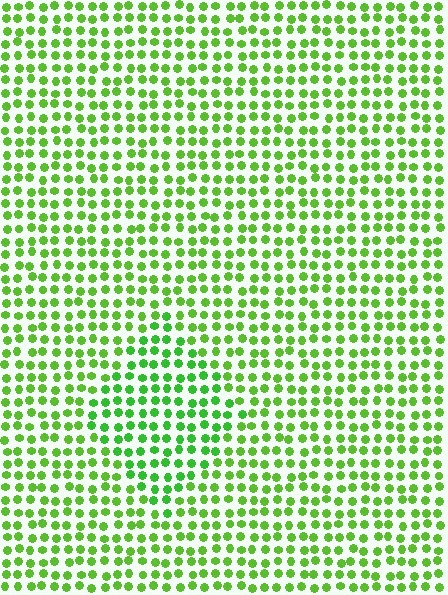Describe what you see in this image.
The image is filled with small lime elements in a uniform arrangement. A diamond-shaped region is visible where the elements are tinted to a slightly different hue, forming a subtle color boundary.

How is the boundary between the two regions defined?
The boundary is defined purely by a slight shift in hue (about 18 degrees). Spacing, size, and orientation are identical on both sides.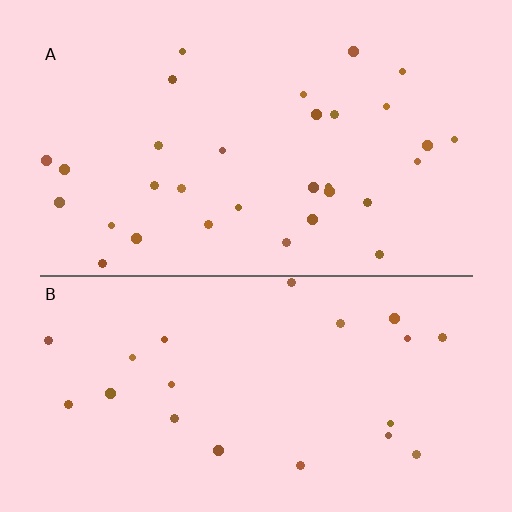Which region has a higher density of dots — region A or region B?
A (the top).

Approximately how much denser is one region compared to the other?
Approximately 1.5× — region A over region B.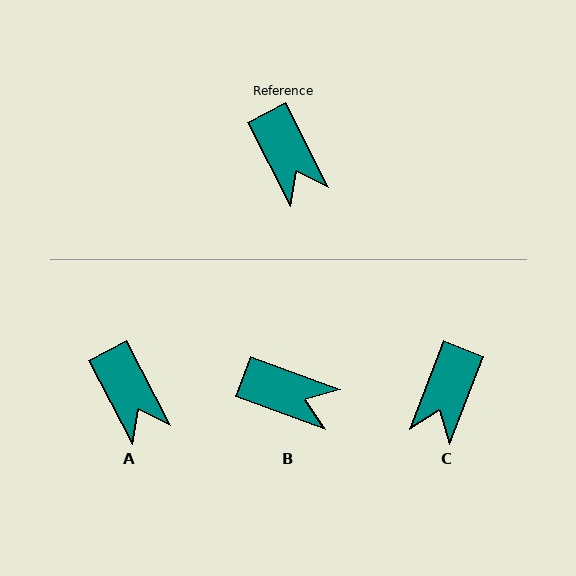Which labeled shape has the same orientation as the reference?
A.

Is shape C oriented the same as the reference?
No, it is off by about 48 degrees.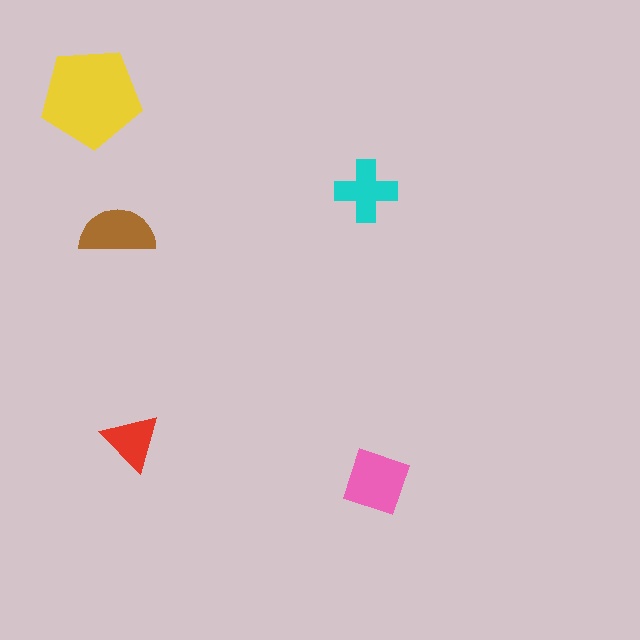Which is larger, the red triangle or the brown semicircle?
The brown semicircle.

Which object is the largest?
The yellow pentagon.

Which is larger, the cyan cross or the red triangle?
The cyan cross.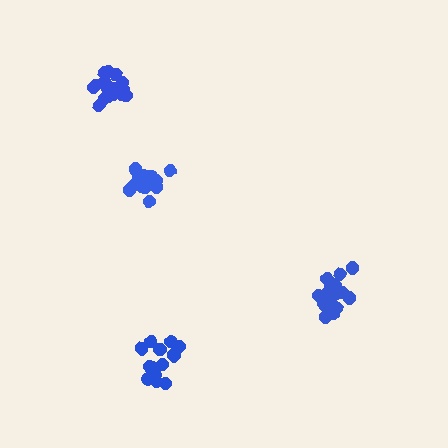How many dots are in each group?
Group 1: 18 dots, Group 2: 20 dots, Group 3: 20 dots, Group 4: 14 dots (72 total).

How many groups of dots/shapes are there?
There are 4 groups.